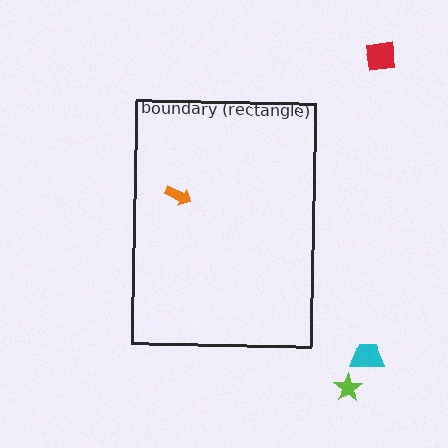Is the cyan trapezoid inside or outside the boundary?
Outside.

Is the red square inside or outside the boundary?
Outside.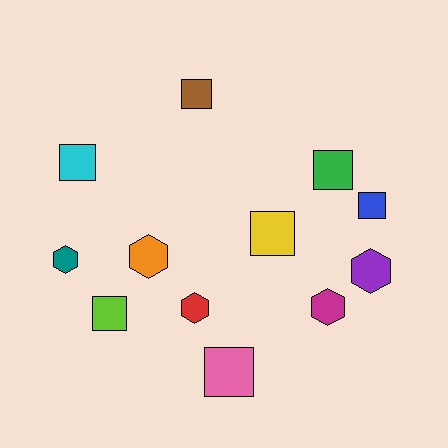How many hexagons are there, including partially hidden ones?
There are 5 hexagons.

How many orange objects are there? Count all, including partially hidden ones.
There is 1 orange object.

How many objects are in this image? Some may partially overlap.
There are 12 objects.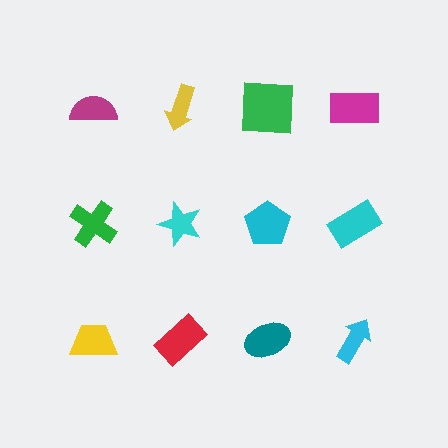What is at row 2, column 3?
A cyan pentagon.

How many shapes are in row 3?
4 shapes.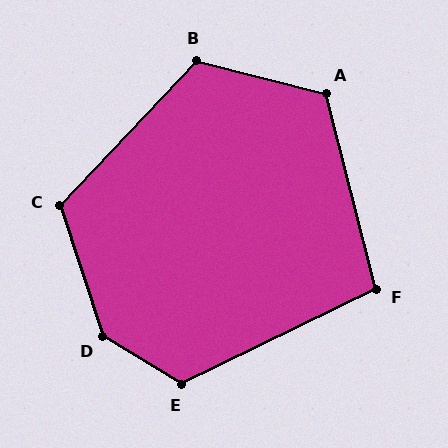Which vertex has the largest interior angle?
D, at approximately 139 degrees.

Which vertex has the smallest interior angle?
F, at approximately 102 degrees.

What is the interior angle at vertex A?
Approximately 119 degrees (obtuse).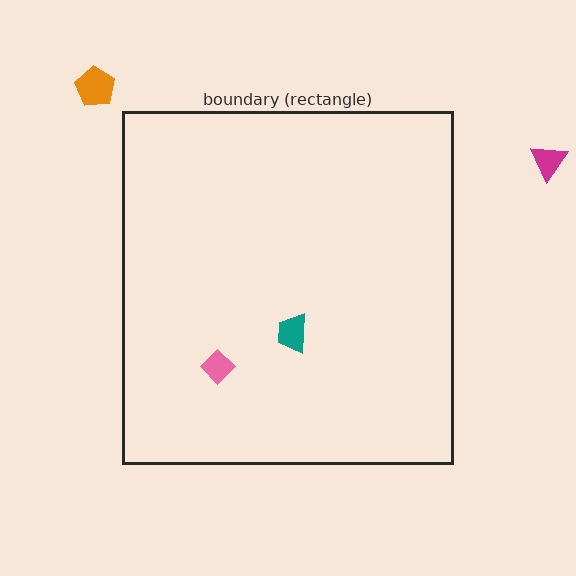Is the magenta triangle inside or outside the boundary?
Outside.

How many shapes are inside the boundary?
2 inside, 2 outside.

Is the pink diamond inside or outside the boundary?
Inside.